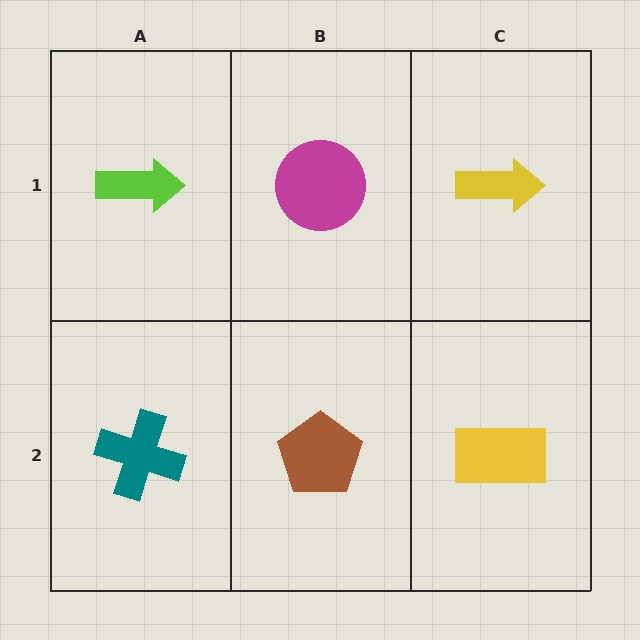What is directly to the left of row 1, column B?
A lime arrow.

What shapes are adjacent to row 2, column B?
A magenta circle (row 1, column B), a teal cross (row 2, column A), a yellow rectangle (row 2, column C).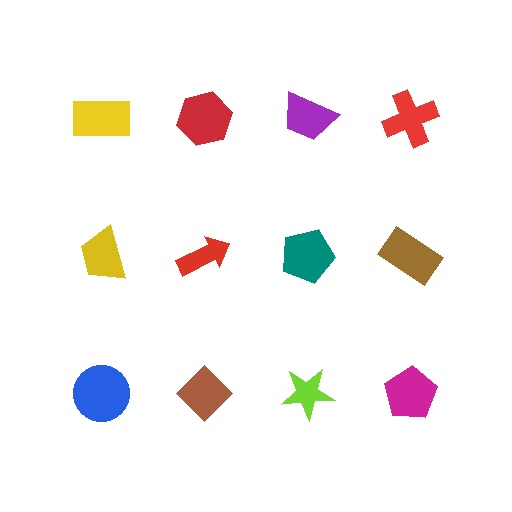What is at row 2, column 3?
A teal pentagon.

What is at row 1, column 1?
A yellow rectangle.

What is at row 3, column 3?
A lime star.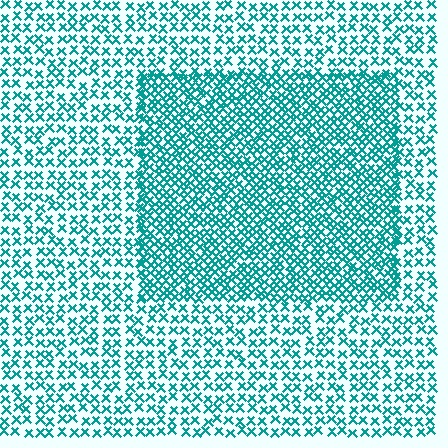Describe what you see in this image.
The image contains small teal elements arranged at two different densities. A rectangle-shaped region is visible where the elements are more densely packed than the surrounding area.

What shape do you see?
I see a rectangle.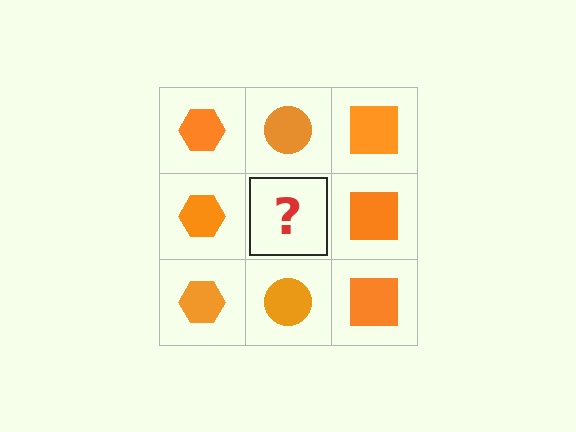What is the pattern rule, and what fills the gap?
The rule is that each column has a consistent shape. The gap should be filled with an orange circle.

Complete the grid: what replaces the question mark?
The question mark should be replaced with an orange circle.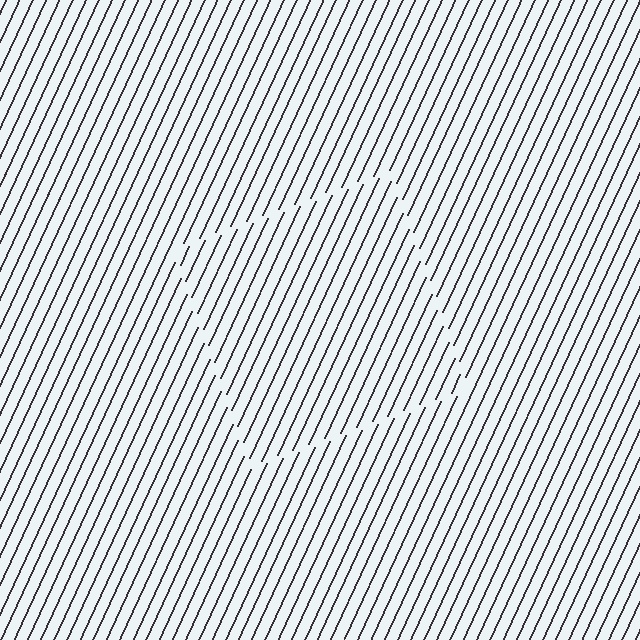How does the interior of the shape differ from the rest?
The interior of the shape contains the same grating, shifted by half a period — the contour is defined by the phase discontinuity where line-ends from the inner and outer gratings abut.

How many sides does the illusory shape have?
4 sides — the line-ends trace a square.